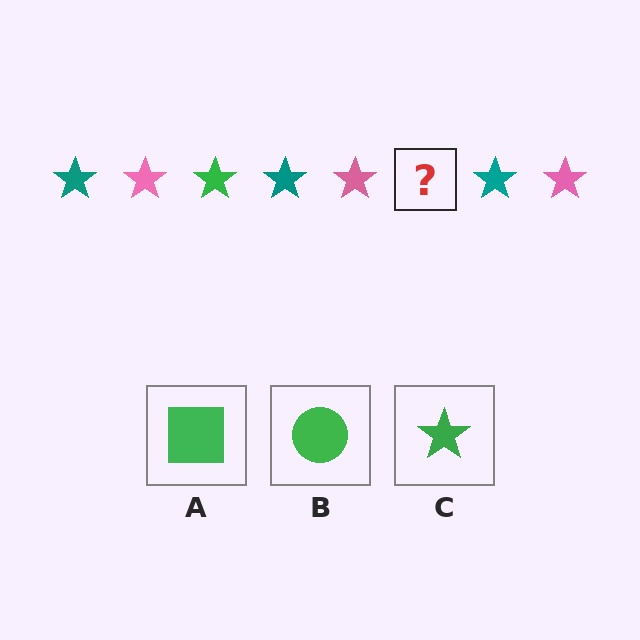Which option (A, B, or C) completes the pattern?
C.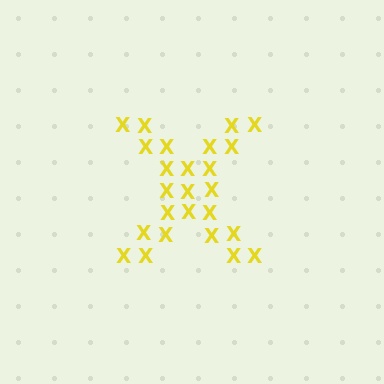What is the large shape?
The large shape is the letter X.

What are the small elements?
The small elements are letter X's.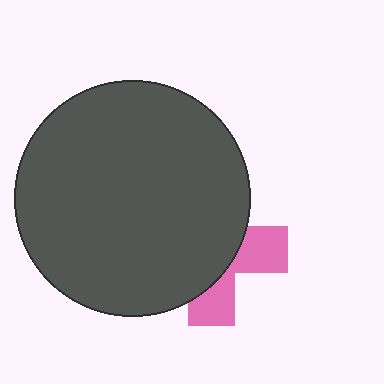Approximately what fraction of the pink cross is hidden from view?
Roughly 66% of the pink cross is hidden behind the dark gray circle.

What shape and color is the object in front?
The object in front is a dark gray circle.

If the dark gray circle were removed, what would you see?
You would see the complete pink cross.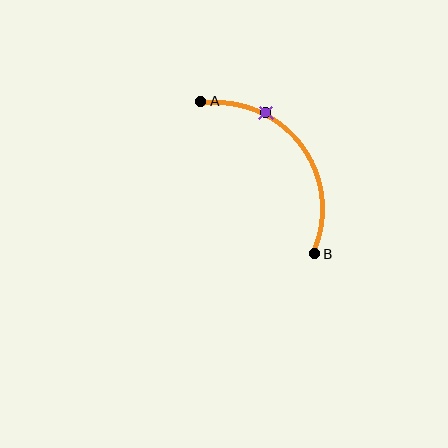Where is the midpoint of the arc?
The arc midpoint is the point on the curve farthest from the straight line joining A and B. It sits above and to the right of that line.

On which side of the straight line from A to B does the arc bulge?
The arc bulges above and to the right of the straight line connecting A and B.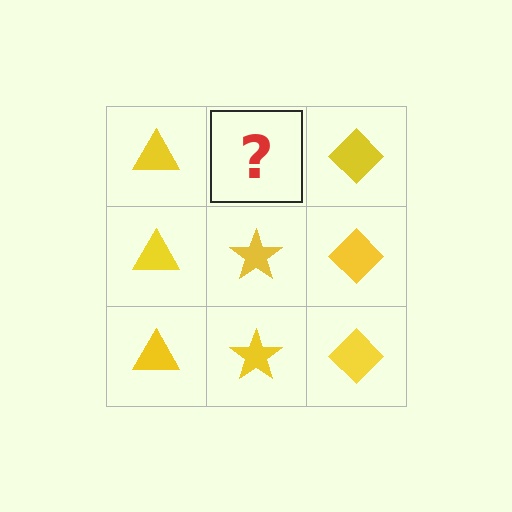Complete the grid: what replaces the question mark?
The question mark should be replaced with a yellow star.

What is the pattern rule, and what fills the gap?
The rule is that each column has a consistent shape. The gap should be filled with a yellow star.